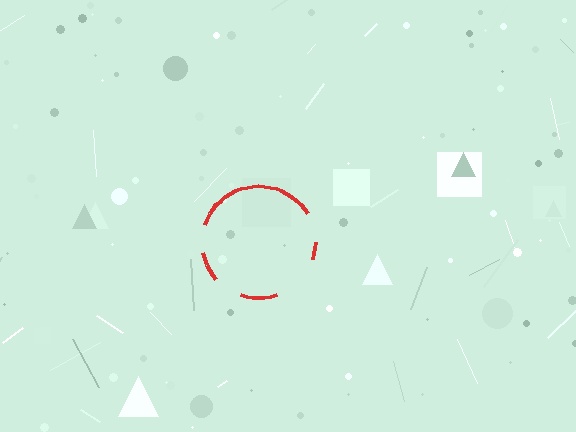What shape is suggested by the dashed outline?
The dashed outline suggests a circle.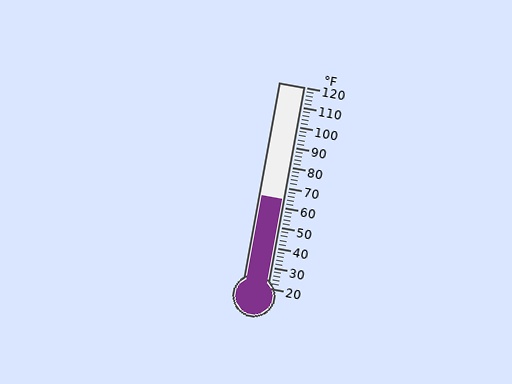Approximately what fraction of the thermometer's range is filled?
The thermometer is filled to approximately 45% of its range.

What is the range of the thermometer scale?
The thermometer scale ranges from 20°F to 120°F.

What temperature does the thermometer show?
The thermometer shows approximately 64°F.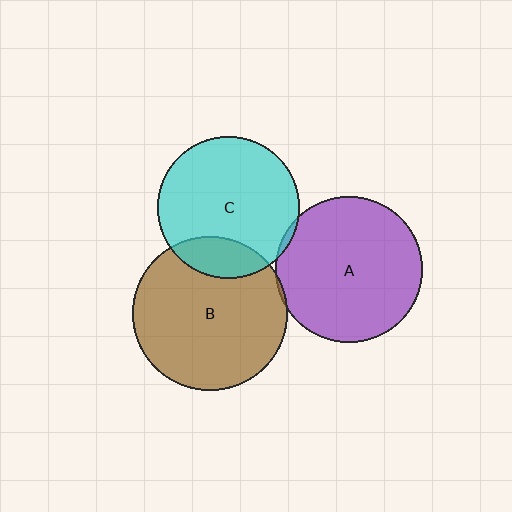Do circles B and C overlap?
Yes.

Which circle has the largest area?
Circle B (brown).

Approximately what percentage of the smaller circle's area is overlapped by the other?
Approximately 20%.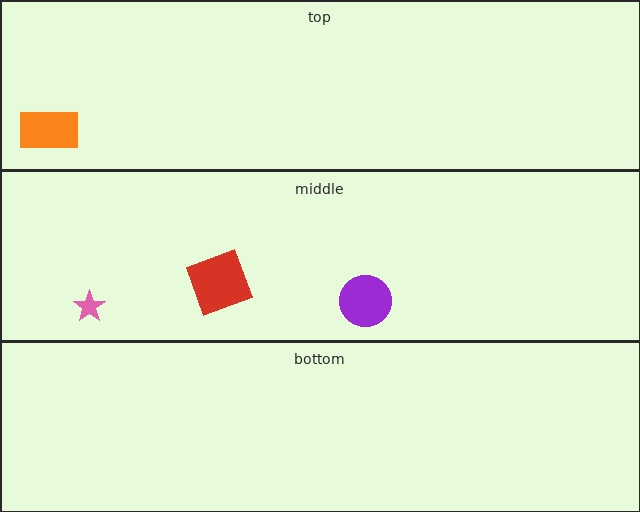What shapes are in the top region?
The orange rectangle.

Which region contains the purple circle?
The middle region.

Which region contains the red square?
The middle region.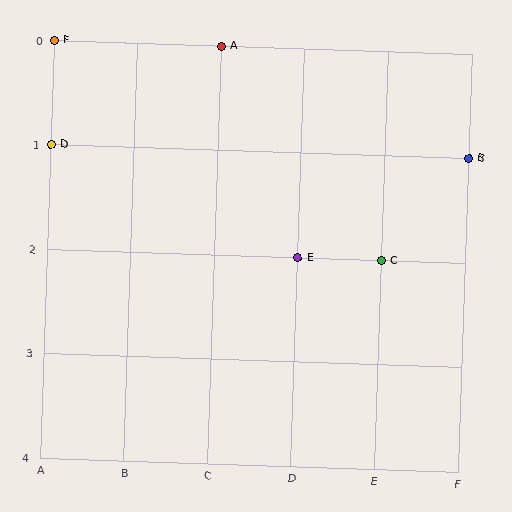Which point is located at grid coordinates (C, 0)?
Point A is at (C, 0).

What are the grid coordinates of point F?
Point F is at grid coordinates (A, 0).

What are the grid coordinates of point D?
Point D is at grid coordinates (A, 1).